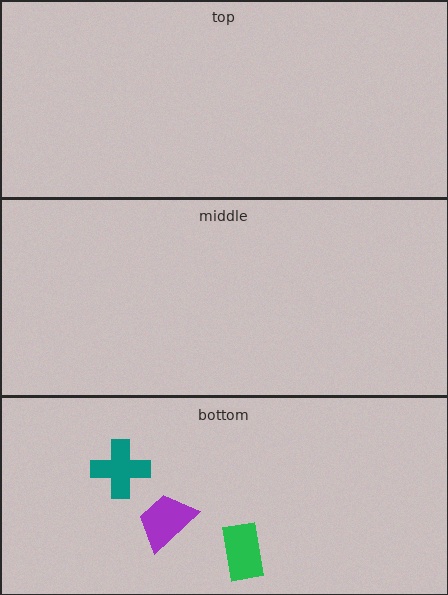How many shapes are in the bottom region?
3.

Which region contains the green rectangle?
The bottom region.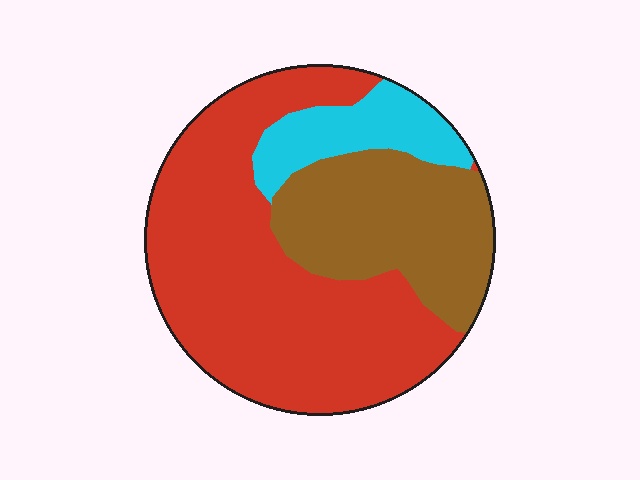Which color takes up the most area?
Red, at roughly 60%.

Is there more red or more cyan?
Red.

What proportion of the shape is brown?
Brown covers around 30% of the shape.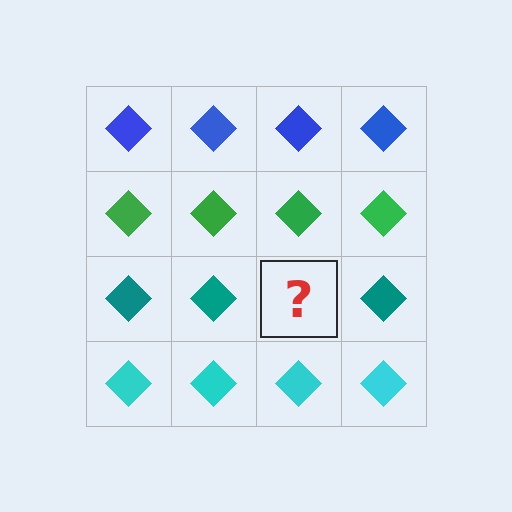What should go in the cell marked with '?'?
The missing cell should contain a teal diamond.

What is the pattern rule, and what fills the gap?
The rule is that each row has a consistent color. The gap should be filled with a teal diamond.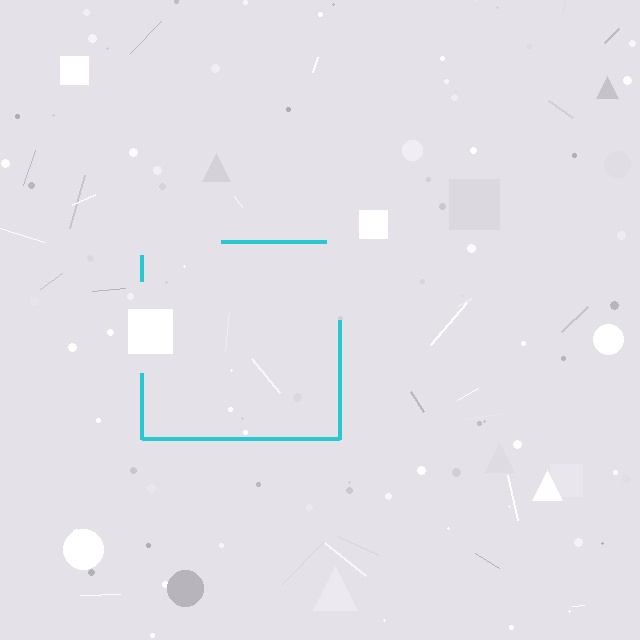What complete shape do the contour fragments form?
The contour fragments form a square.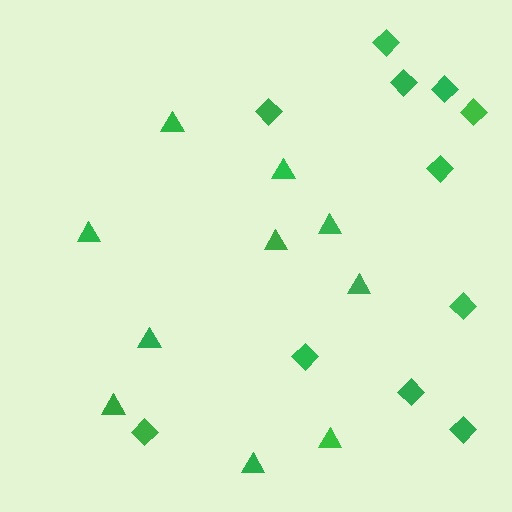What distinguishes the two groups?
There are 2 groups: one group of triangles (10) and one group of diamonds (11).